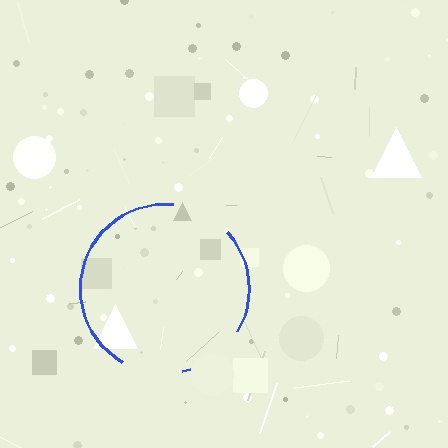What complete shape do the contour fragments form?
The contour fragments form a circle.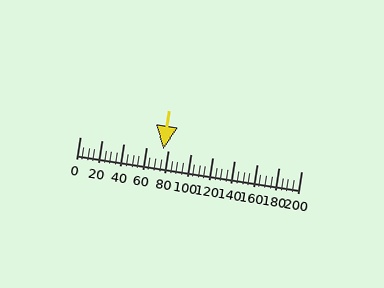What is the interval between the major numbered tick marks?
The major tick marks are spaced 20 units apart.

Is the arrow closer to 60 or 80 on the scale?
The arrow is closer to 80.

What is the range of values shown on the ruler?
The ruler shows values from 0 to 200.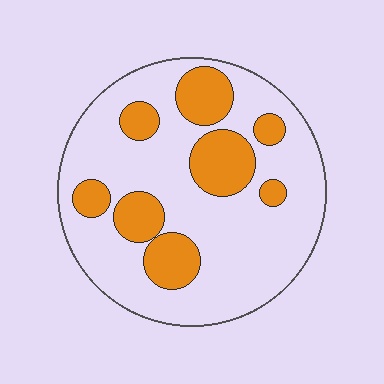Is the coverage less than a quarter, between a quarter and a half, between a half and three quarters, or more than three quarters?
Between a quarter and a half.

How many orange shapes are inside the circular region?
8.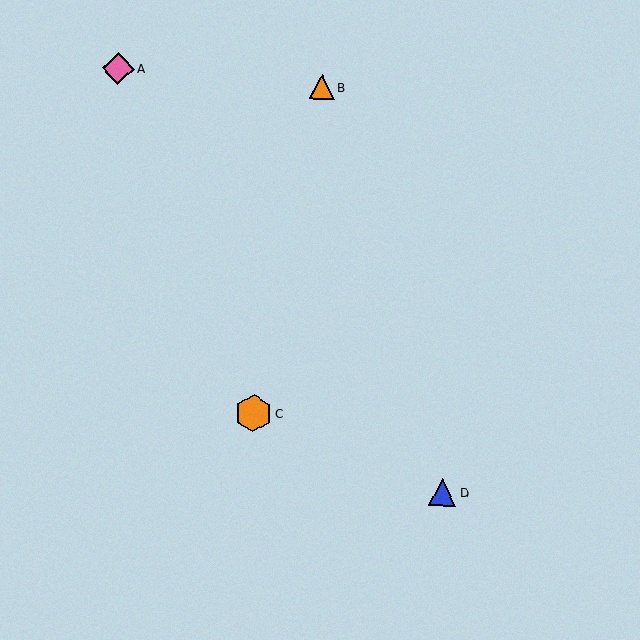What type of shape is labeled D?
Shape D is a blue triangle.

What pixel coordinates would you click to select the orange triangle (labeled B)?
Click at (322, 87) to select the orange triangle B.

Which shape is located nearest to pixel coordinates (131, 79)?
The pink diamond (labeled A) at (118, 68) is nearest to that location.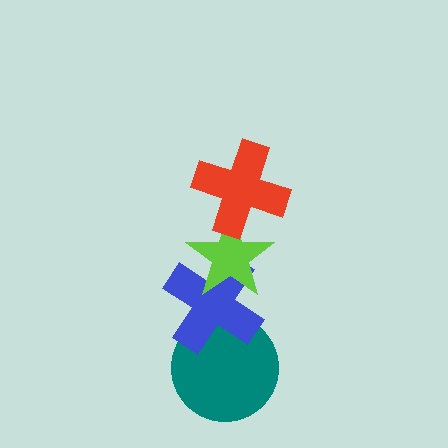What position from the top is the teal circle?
The teal circle is 4th from the top.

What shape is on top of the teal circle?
The blue cross is on top of the teal circle.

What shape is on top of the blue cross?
The lime star is on top of the blue cross.